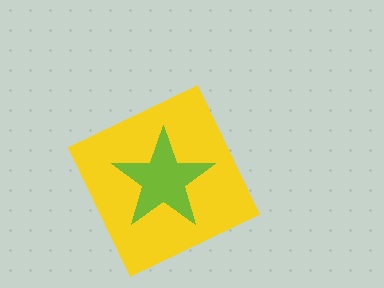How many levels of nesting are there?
2.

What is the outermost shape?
The yellow diamond.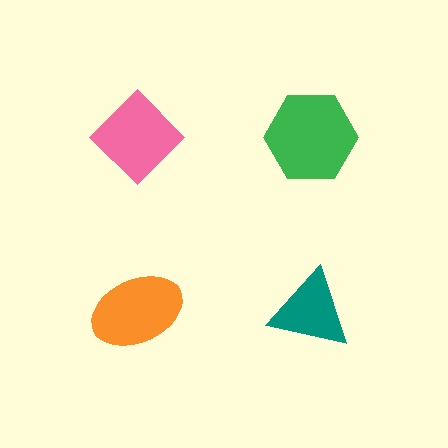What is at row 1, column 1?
A pink diamond.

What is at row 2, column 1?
An orange ellipse.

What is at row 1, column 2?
A green hexagon.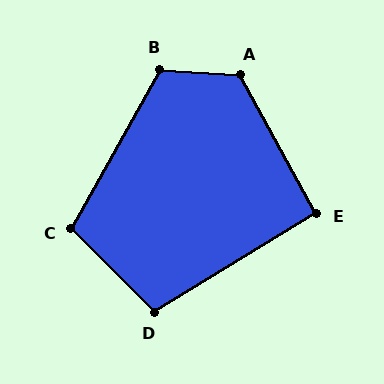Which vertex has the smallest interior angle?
E, at approximately 93 degrees.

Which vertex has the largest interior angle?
A, at approximately 123 degrees.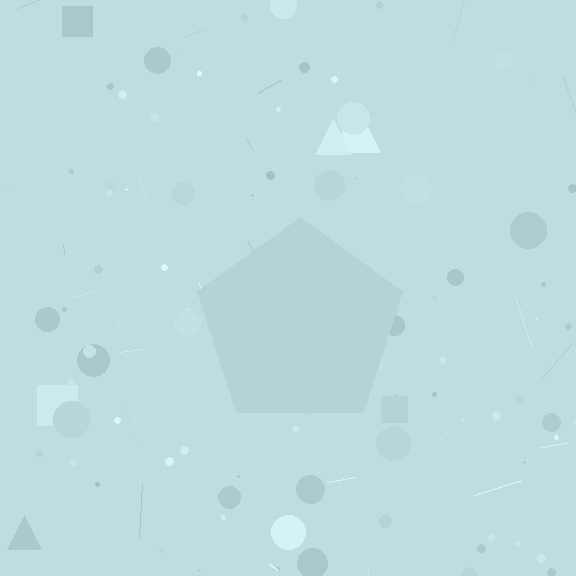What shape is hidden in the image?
A pentagon is hidden in the image.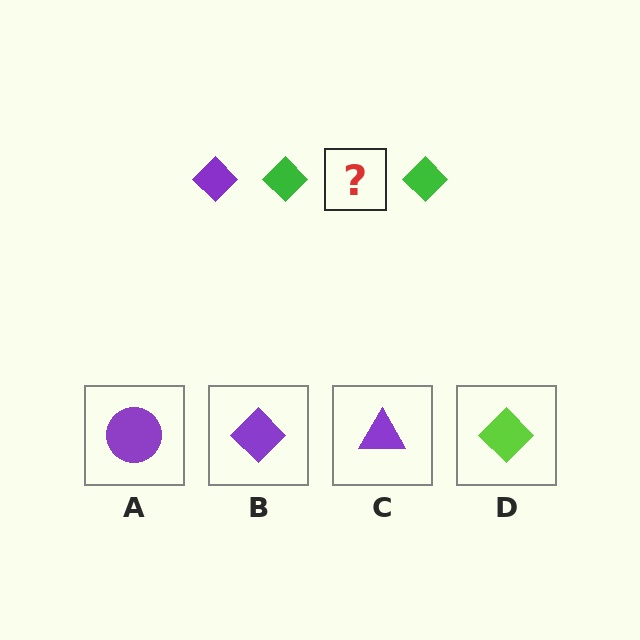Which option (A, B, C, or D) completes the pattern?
B.